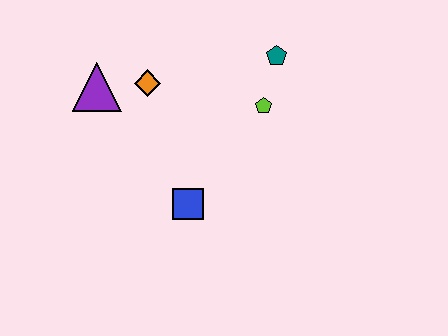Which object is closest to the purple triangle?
The orange diamond is closest to the purple triangle.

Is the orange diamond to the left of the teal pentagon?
Yes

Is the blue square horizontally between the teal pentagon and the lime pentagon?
No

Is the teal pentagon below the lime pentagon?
No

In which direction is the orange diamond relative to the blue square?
The orange diamond is above the blue square.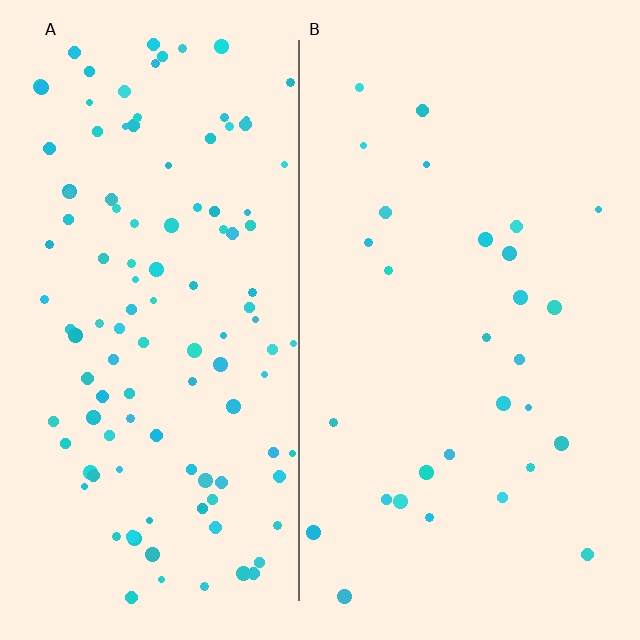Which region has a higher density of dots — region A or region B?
A (the left).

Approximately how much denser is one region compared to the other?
Approximately 3.9× — region A over region B.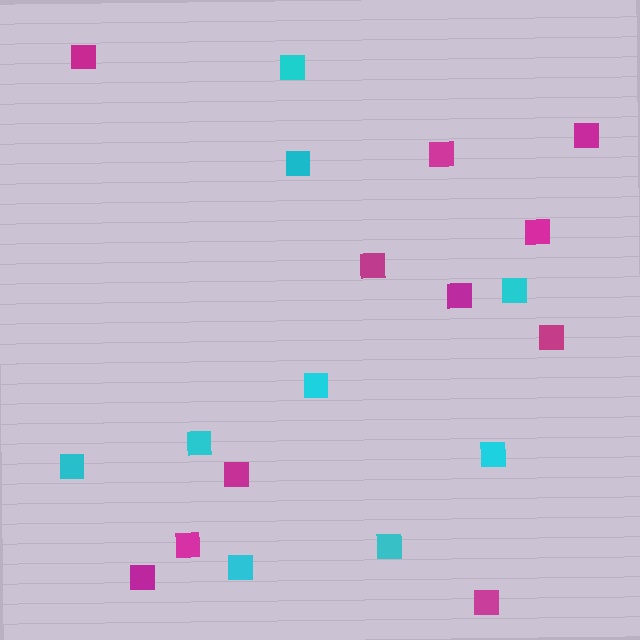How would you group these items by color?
There are 2 groups: one group of cyan squares (9) and one group of magenta squares (11).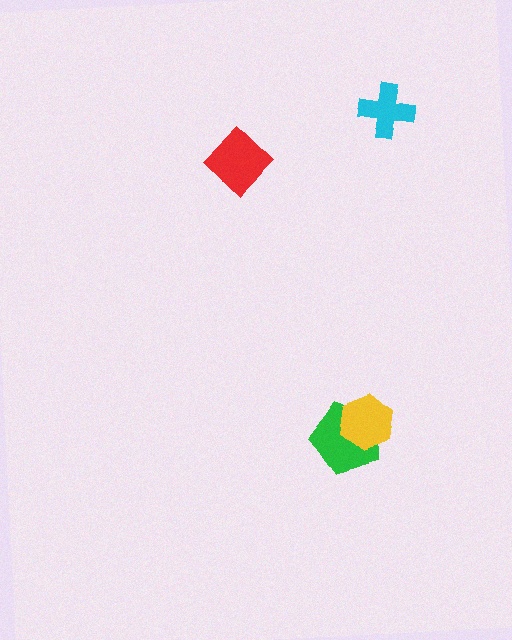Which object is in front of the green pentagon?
The yellow hexagon is in front of the green pentagon.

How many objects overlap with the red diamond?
0 objects overlap with the red diamond.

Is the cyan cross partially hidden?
No, no other shape covers it.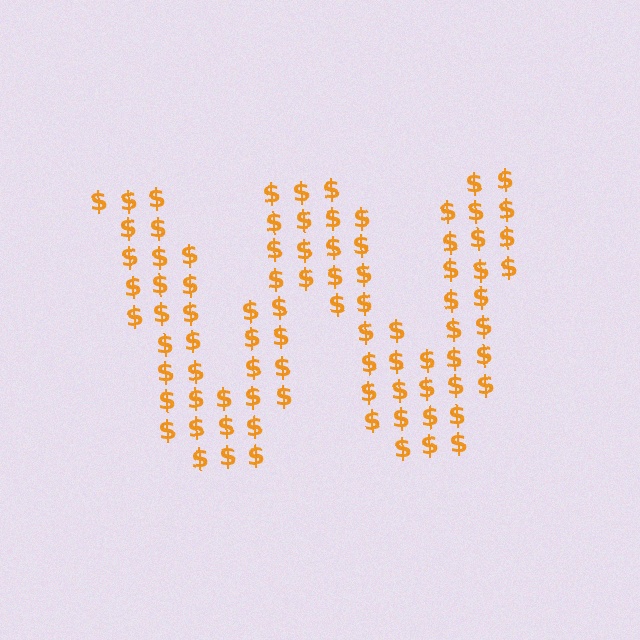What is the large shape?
The large shape is the letter W.